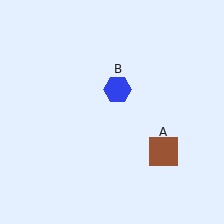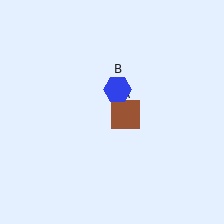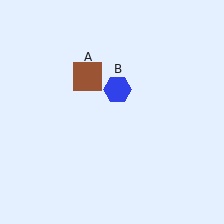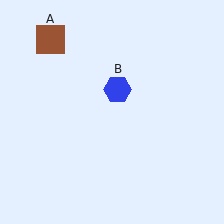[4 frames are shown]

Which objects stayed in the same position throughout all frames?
Blue hexagon (object B) remained stationary.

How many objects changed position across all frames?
1 object changed position: brown square (object A).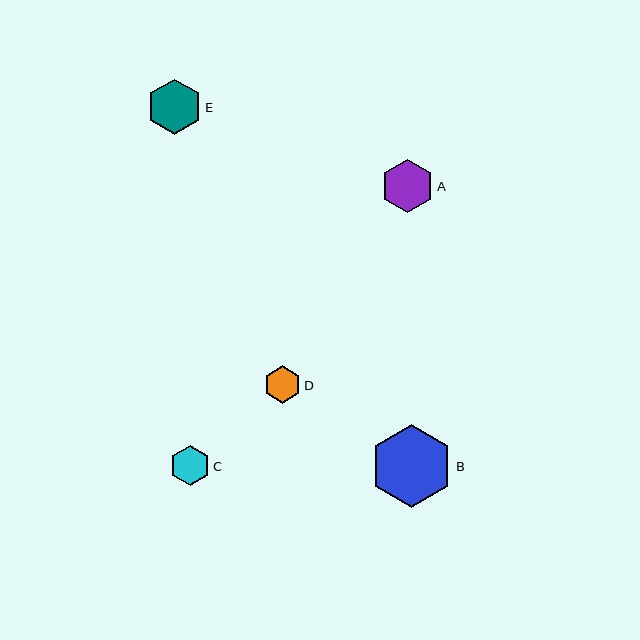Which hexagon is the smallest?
Hexagon D is the smallest with a size of approximately 37 pixels.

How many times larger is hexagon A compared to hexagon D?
Hexagon A is approximately 1.4 times the size of hexagon D.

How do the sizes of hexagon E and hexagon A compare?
Hexagon E and hexagon A are approximately the same size.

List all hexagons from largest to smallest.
From largest to smallest: B, E, A, C, D.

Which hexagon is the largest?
Hexagon B is the largest with a size of approximately 83 pixels.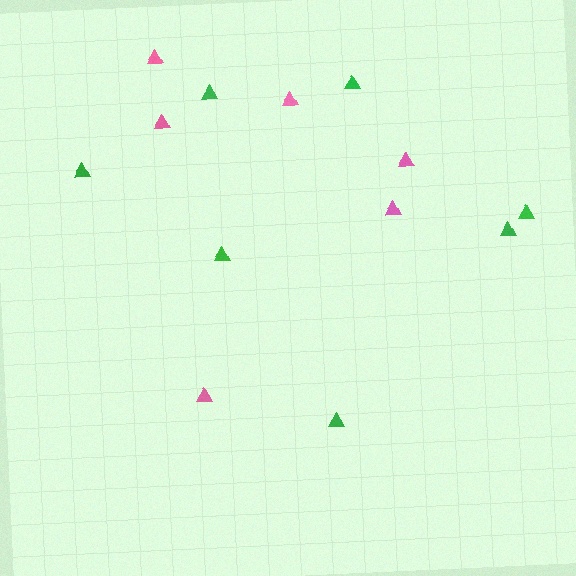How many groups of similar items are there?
There are 2 groups: one group of green triangles (7) and one group of pink triangles (6).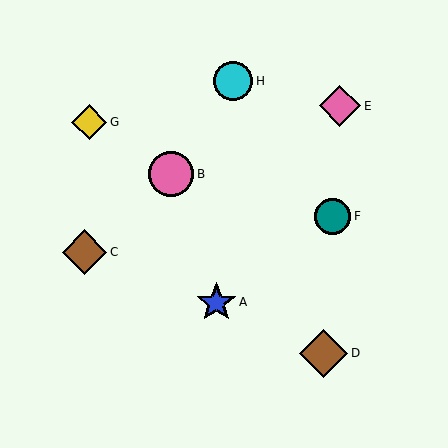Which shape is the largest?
The brown diamond (labeled D) is the largest.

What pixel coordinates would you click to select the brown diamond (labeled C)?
Click at (85, 252) to select the brown diamond C.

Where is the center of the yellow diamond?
The center of the yellow diamond is at (89, 122).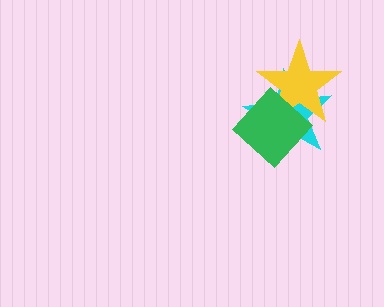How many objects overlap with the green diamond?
2 objects overlap with the green diamond.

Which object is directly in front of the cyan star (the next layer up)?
The yellow star is directly in front of the cyan star.